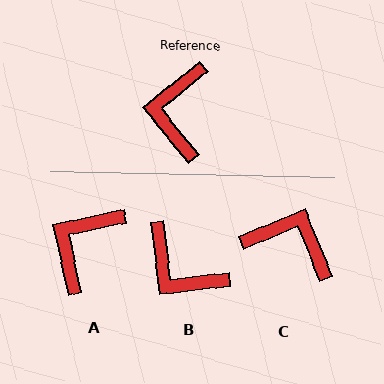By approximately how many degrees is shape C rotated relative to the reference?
Approximately 107 degrees clockwise.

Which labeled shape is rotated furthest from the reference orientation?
C, about 107 degrees away.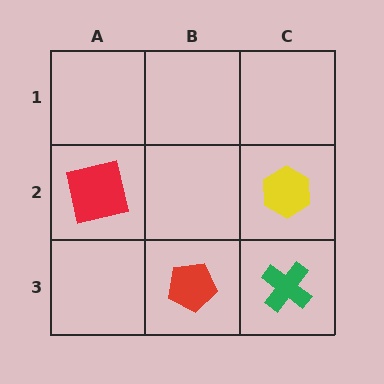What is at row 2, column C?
A yellow hexagon.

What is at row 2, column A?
A red square.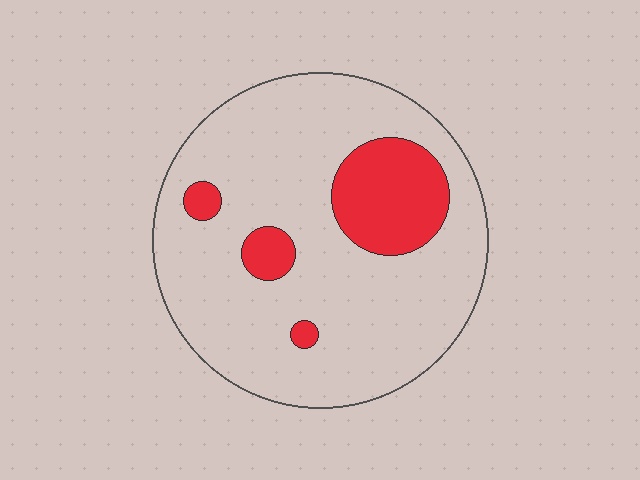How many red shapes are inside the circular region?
4.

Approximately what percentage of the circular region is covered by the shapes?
Approximately 15%.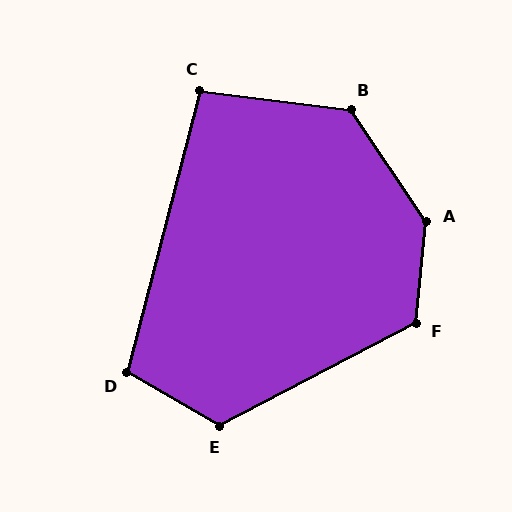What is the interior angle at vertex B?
Approximately 131 degrees (obtuse).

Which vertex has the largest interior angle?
A, at approximately 140 degrees.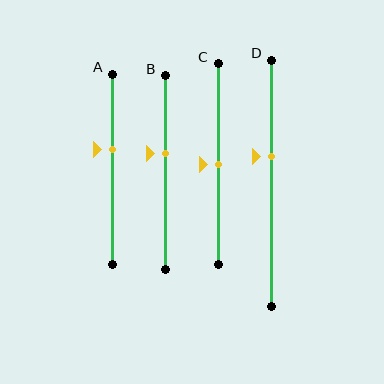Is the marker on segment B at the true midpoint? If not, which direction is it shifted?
No, the marker on segment B is shifted upward by about 10% of the segment length.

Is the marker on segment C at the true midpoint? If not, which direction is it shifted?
Yes, the marker on segment C is at the true midpoint.